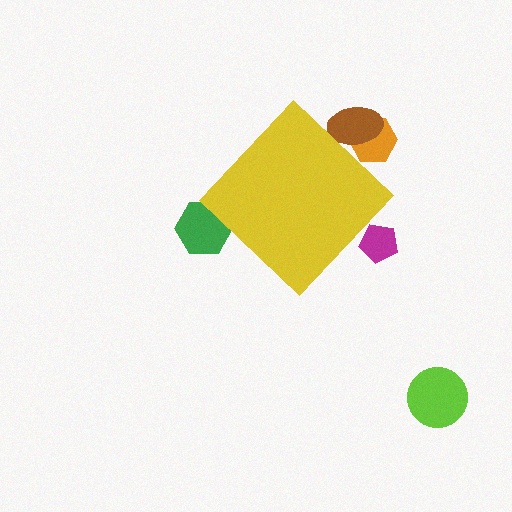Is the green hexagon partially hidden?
Yes, the green hexagon is partially hidden behind the yellow diamond.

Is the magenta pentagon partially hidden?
Yes, the magenta pentagon is partially hidden behind the yellow diamond.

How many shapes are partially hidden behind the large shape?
4 shapes are partially hidden.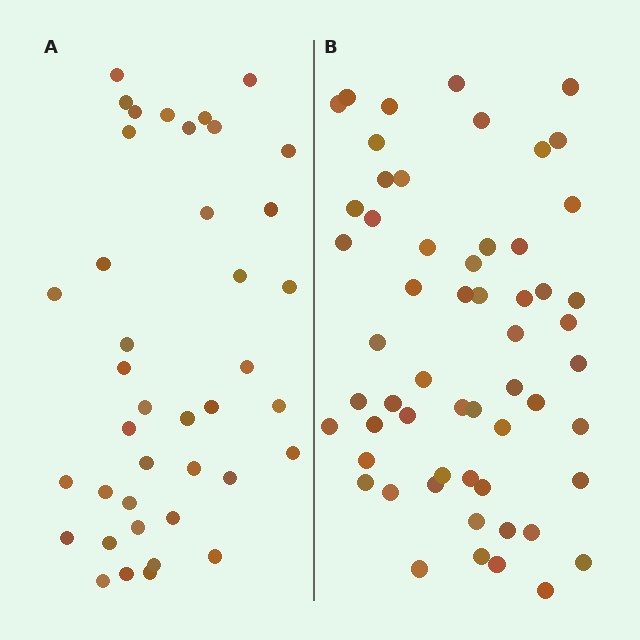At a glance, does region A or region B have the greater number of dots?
Region B (the right region) has more dots.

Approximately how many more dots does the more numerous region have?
Region B has approximately 15 more dots than region A.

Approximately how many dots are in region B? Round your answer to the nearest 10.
About 60 dots. (The exact count is 57, which rounds to 60.)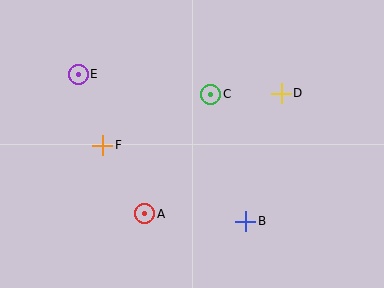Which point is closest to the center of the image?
Point C at (211, 94) is closest to the center.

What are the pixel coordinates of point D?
Point D is at (281, 93).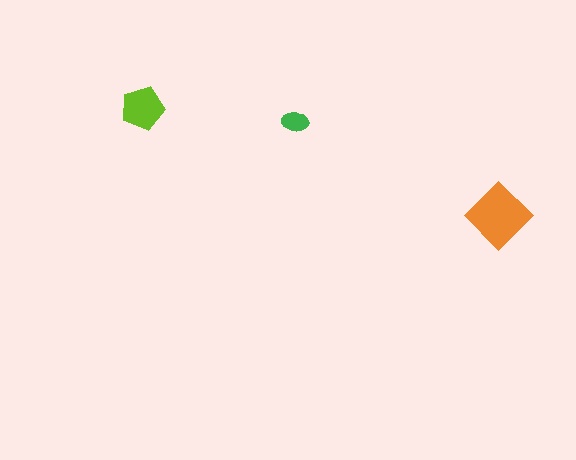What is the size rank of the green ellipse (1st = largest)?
3rd.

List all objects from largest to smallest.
The orange diamond, the lime pentagon, the green ellipse.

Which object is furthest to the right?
The orange diamond is rightmost.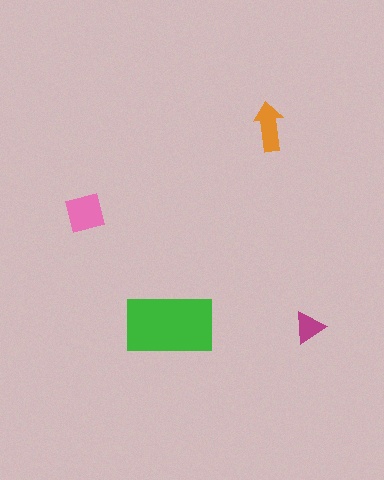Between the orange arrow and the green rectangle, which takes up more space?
The green rectangle.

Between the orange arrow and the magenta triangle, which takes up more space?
The orange arrow.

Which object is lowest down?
The magenta triangle is bottommost.